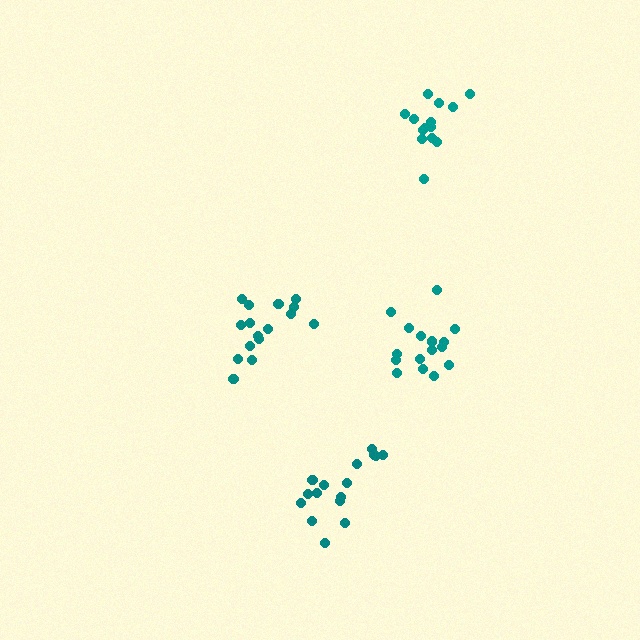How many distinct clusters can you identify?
There are 4 distinct clusters.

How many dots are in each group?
Group 1: 16 dots, Group 2: 14 dots, Group 3: 16 dots, Group 4: 16 dots (62 total).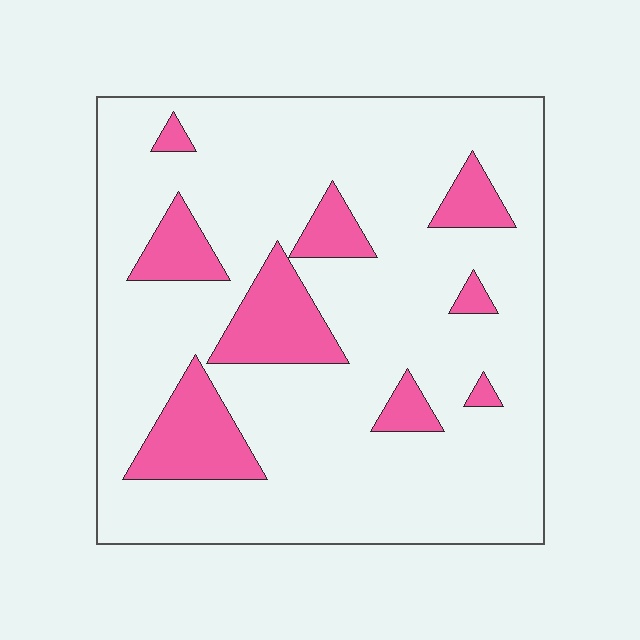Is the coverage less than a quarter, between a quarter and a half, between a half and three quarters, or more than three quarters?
Less than a quarter.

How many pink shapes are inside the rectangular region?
9.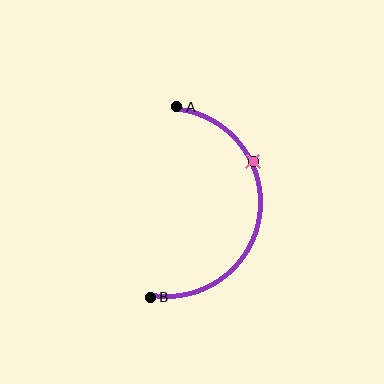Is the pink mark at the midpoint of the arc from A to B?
No. The pink mark lies on the arc but is closer to endpoint A. The arc midpoint would be at the point on the curve equidistant along the arc from both A and B.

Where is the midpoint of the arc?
The arc midpoint is the point on the curve farthest from the straight line joining A and B. It sits to the right of that line.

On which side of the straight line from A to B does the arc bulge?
The arc bulges to the right of the straight line connecting A and B.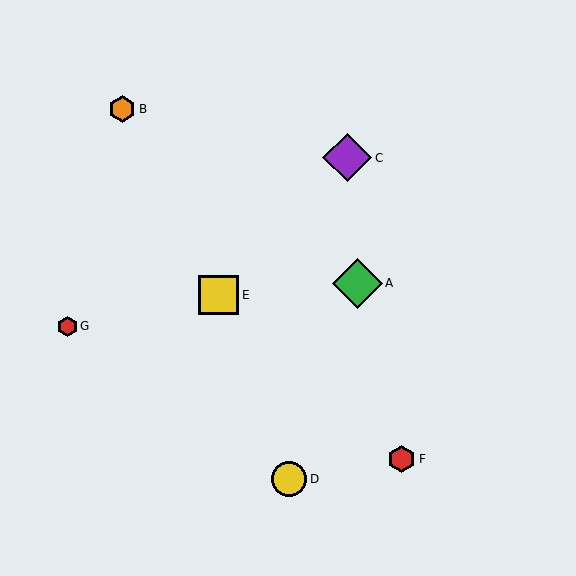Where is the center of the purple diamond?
The center of the purple diamond is at (347, 158).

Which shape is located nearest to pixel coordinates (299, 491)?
The yellow circle (labeled D) at (289, 479) is nearest to that location.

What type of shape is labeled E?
Shape E is a yellow square.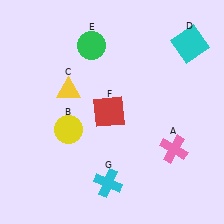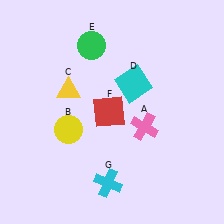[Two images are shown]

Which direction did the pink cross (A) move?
The pink cross (A) moved left.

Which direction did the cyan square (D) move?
The cyan square (D) moved left.